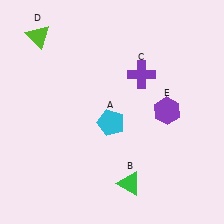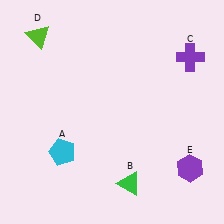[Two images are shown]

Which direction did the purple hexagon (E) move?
The purple hexagon (E) moved down.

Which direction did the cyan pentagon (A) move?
The cyan pentagon (A) moved left.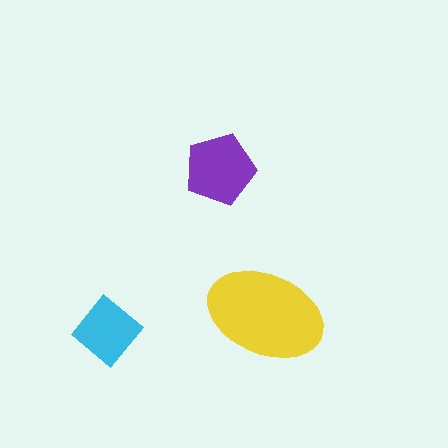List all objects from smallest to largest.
The cyan diamond, the purple pentagon, the yellow ellipse.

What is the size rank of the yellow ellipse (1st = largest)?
1st.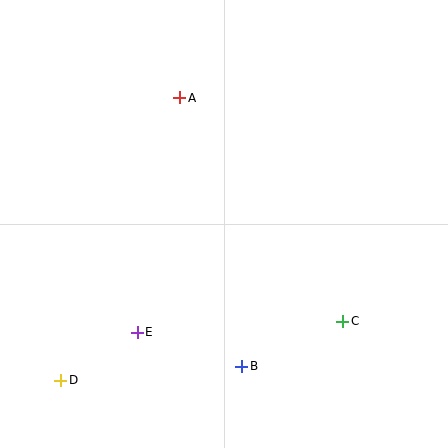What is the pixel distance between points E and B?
The distance between E and B is 110 pixels.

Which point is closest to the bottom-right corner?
Point C is closest to the bottom-right corner.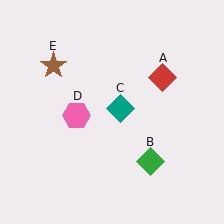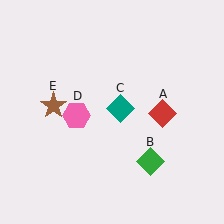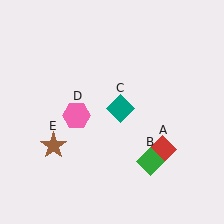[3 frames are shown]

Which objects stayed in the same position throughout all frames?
Green diamond (object B) and teal diamond (object C) and pink hexagon (object D) remained stationary.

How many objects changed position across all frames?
2 objects changed position: red diamond (object A), brown star (object E).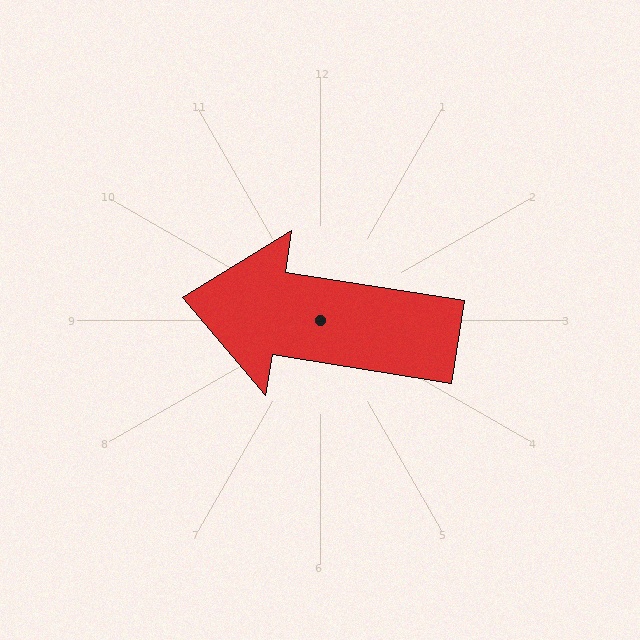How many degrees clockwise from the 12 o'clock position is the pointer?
Approximately 279 degrees.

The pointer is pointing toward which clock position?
Roughly 9 o'clock.